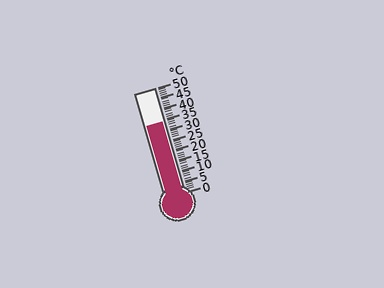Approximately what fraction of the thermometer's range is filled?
The thermometer is filled to approximately 70% of its range.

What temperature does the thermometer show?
The thermometer shows approximately 34°C.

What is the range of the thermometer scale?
The thermometer scale ranges from 0°C to 50°C.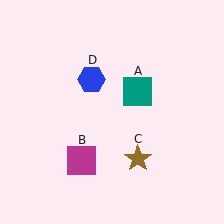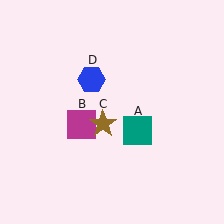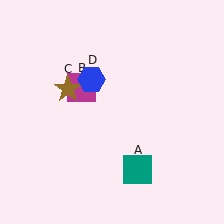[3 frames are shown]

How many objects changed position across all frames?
3 objects changed position: teal square (object A), magenta square (object B), brown star (object C).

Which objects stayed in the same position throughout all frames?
Blue hexagon (object D) remained stationary.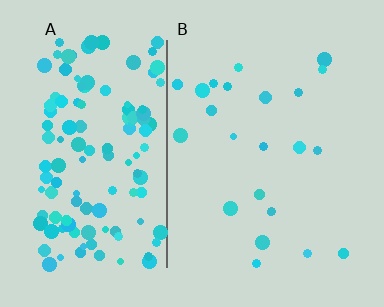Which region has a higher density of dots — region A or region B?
A (the left).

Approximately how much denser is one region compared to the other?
Approximately 5.6× — region A over region B.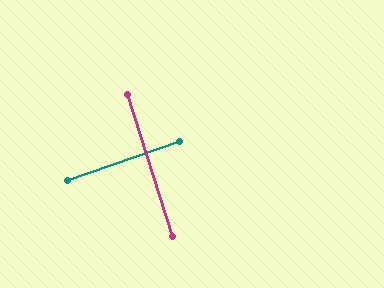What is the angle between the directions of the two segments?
Approximately 88 degrees.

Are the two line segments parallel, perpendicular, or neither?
Perpendicular — they meet at approximately 88°.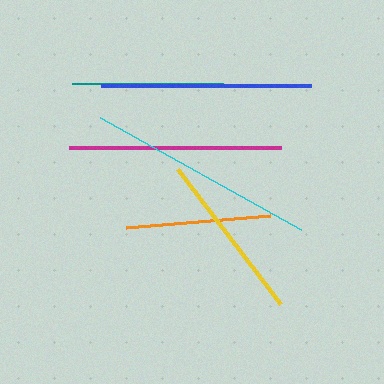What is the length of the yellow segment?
The yellow segment is approximately 170 pixels long.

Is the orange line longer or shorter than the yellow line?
The yellow line is longer than the orange line.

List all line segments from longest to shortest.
From longest to shortest: cyan, magenta, blue, yellow, teal, orange.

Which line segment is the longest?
The cyan line is the longest at approximately 230 pixels.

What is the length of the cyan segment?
The cyan segment is approximately 230 pixels long.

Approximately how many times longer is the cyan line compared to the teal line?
The cyan line is approximately 1.5 times the length of the teal line.